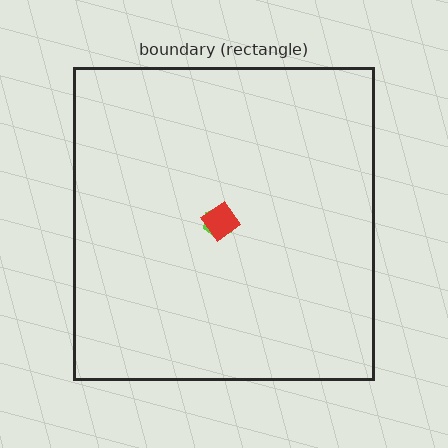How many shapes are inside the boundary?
2 inside, 0 outside.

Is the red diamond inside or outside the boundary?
Inside.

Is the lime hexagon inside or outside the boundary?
Inside.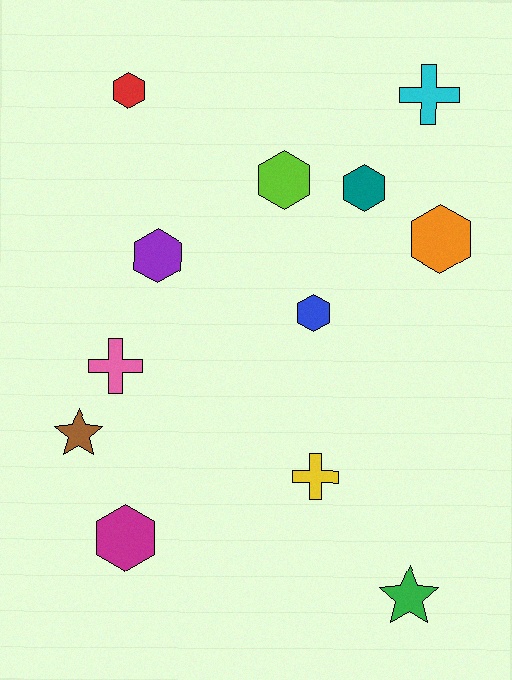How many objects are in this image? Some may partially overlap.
There are 12 objects.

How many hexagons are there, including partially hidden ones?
There are 7 hexagons.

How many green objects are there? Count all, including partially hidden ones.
There is 1 green object.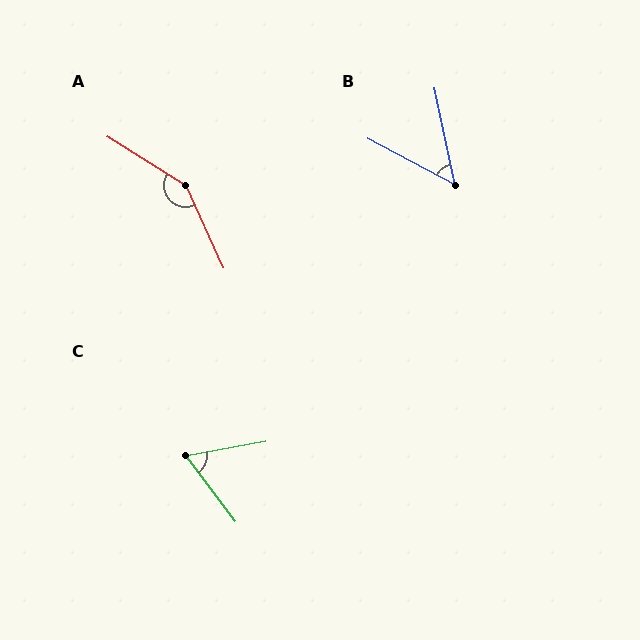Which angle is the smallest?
B, at approximately 50 degrees.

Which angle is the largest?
A, at approximately 146 degrees.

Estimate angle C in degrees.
Approximately 63 degrees.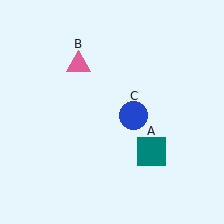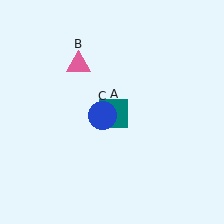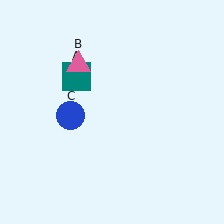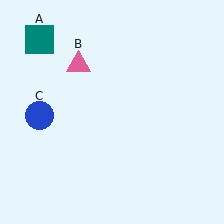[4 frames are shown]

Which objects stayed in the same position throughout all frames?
Pink triangle (object B) remained stationary.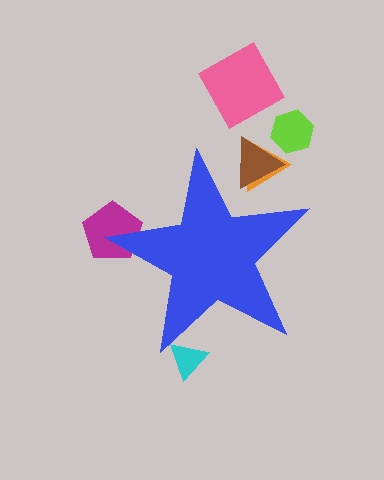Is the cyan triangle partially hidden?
Yes, the cyan triangle is partially hidden behind the blue star.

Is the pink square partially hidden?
No, the pink square is fully visible.